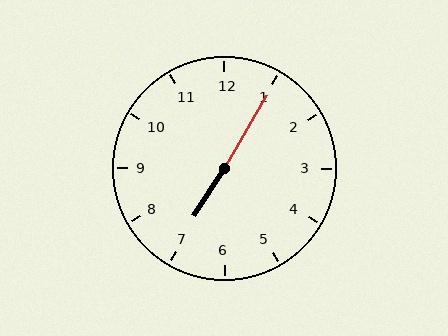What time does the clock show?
7:05.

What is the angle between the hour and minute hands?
Approximately 178 degrees.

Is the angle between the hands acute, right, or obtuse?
It is obtuse.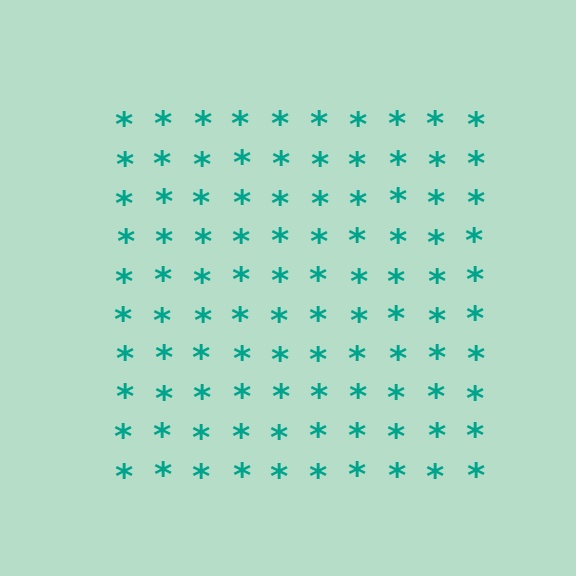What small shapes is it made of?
It is made of small asterisks.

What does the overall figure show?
The overall figure shows a square.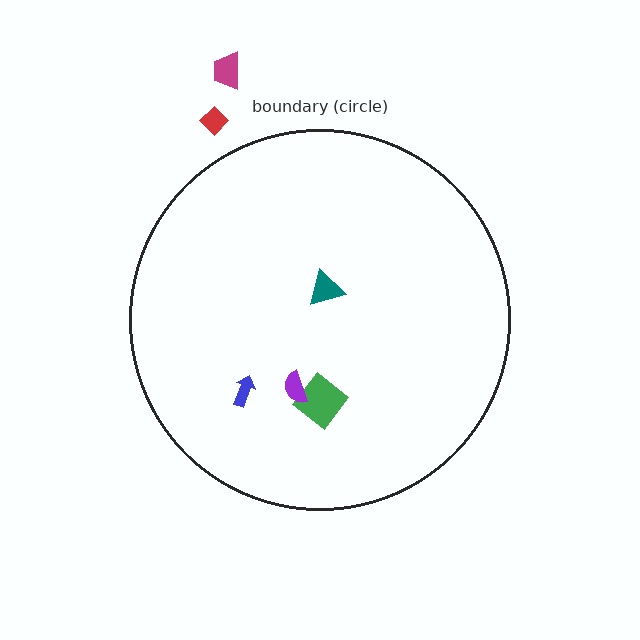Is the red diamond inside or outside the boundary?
Outside.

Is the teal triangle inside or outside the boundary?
Inside.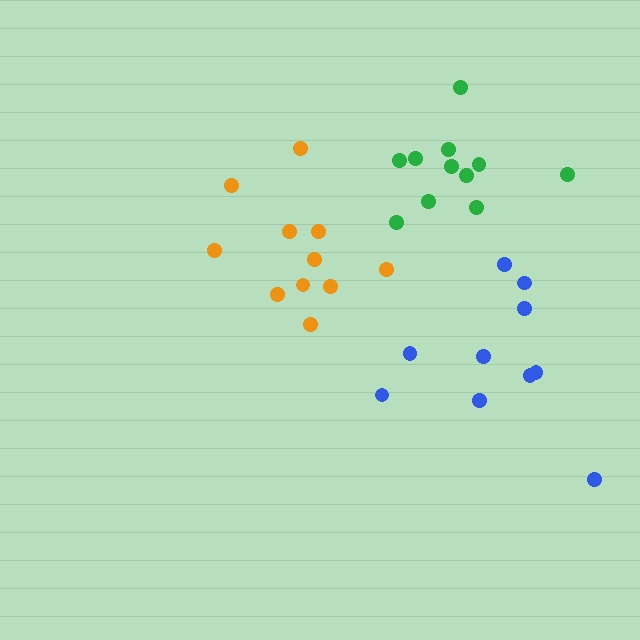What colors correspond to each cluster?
The clusters are colored: blue, green, orange.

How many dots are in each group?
Group 1: 10 dots, Group 2: 11 dots, Group 3: 11 dots (32 total).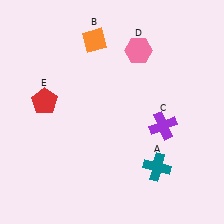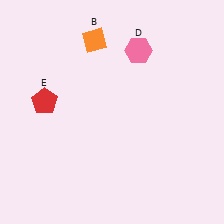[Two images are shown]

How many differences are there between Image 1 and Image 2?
There are 2 differences between the two images.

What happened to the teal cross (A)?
The teal cross (A) was removed in Image 2. It was in the bottom-right area of Image 1.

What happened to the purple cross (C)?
The purple cross (C) was removed in Image 2. It was in the bottom-right area of Image 1.